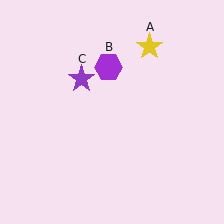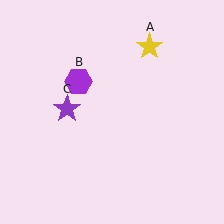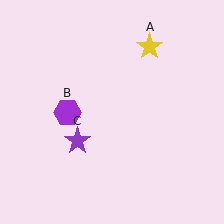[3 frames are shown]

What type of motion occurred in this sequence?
The purple hexagon (object B), purple star (object C) rotated counterclockwise around the center of the scene.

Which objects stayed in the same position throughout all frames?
Yellow star (object A) remained stationary.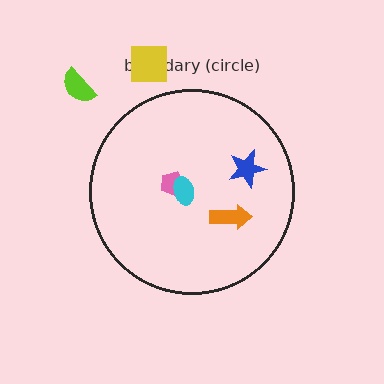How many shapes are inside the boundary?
4 inside, 2 outside.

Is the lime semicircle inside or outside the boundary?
Outside.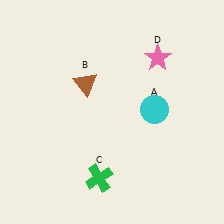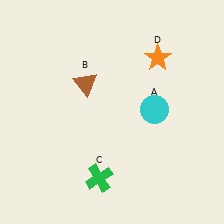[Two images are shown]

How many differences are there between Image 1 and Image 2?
There is 1 difference between the two images.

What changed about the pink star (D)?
In Image 1, D is pink. In Image 2, it changed to orange.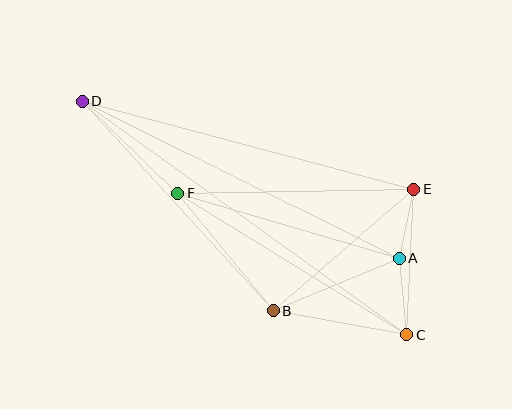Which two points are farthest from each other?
Points C and D are farthest from each other.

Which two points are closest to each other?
Points A and E are closest to each other.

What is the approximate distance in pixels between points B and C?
The distance between B and C is approximately 136 pixels.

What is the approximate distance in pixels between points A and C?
The distance between A and C is approximately 77 pixels.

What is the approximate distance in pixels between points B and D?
The distance between B and D is approximately 284 pixels.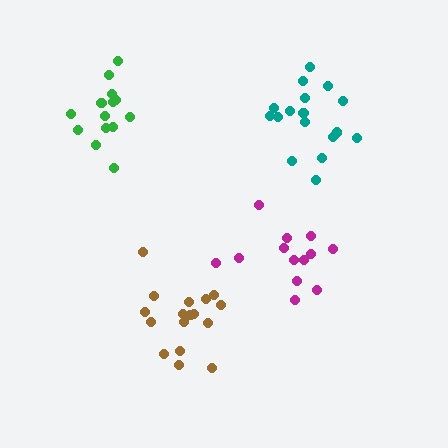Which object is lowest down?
The brown cluster is bottommost.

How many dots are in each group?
Group 1: 14 dots, Group 2: 13 dots, Group 3: 17 dots, Group 4: 17 dots (61 total).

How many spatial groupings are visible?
There are 4 spatial groupings.